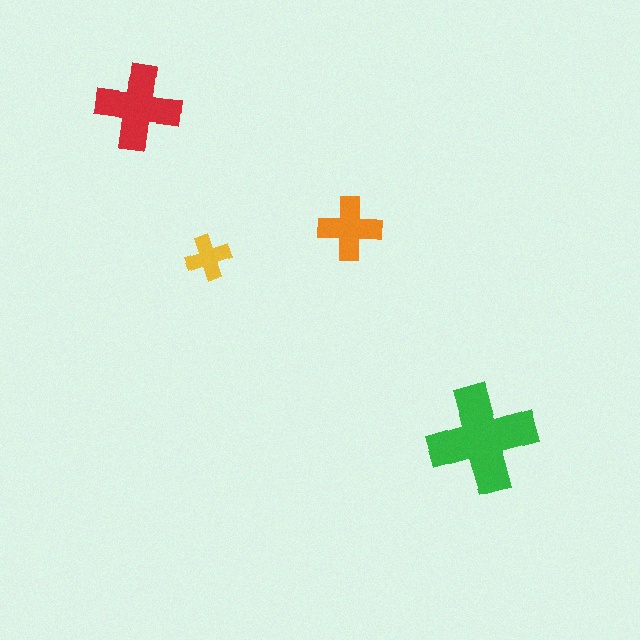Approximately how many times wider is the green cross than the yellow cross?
About 2.5 times wider.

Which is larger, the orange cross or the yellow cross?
The orange one.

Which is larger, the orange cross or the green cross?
The green one.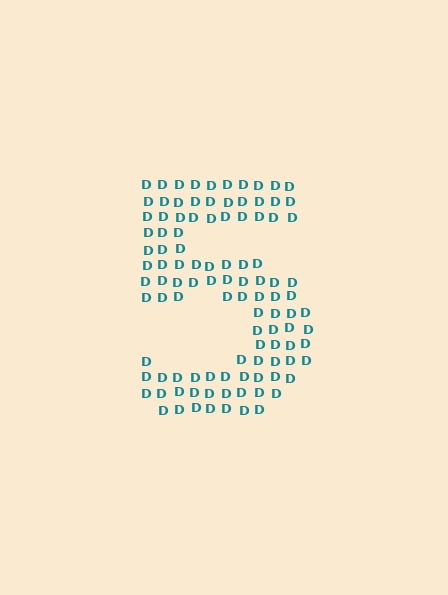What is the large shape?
The large shape is the digit 5.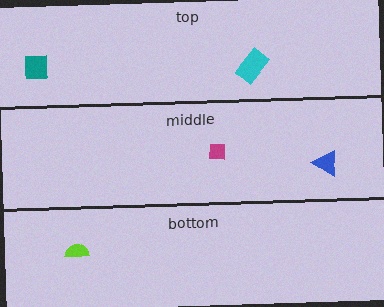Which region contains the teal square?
The top region.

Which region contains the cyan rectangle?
The top region.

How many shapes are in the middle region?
2.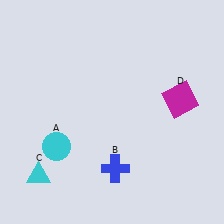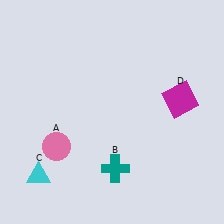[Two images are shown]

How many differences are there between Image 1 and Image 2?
There are 2 differences between the two images.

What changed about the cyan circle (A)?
In Image 1, A is cyan. In Image 2, it changed to pink.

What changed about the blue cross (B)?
In Image 1, B is blue. In Image 2, it changed to teal.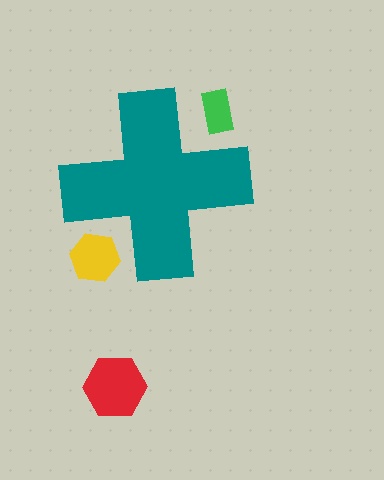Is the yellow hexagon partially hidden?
Yes, the yellow hexagon is partially hidden behind the teal cross.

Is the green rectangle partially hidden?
Yes, the green rectangle is partially hidden behind the teal cross.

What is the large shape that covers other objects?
A teal cross.